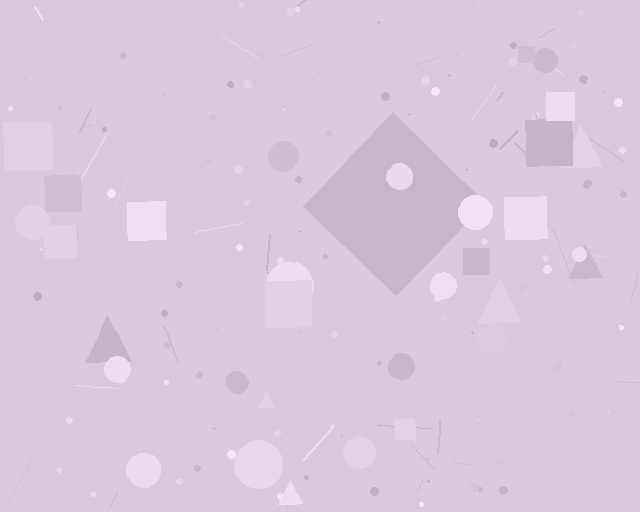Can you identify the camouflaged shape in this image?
The camouflaged shape is a diamond.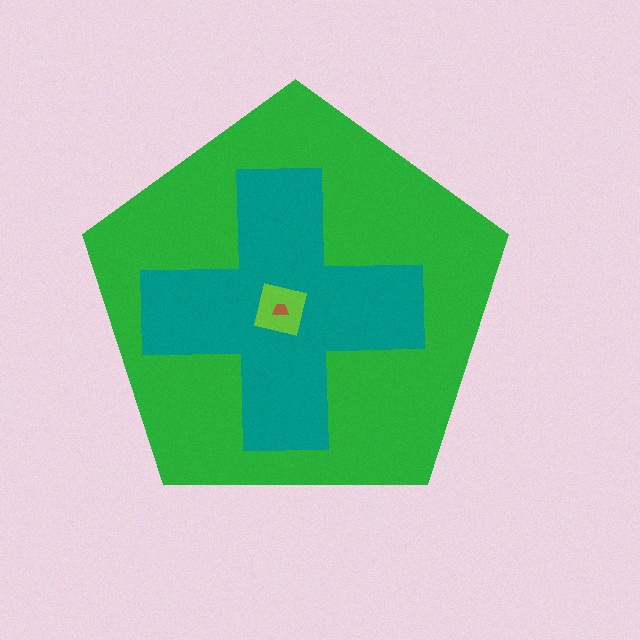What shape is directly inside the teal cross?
The lime square.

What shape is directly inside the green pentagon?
The teal cross.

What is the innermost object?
The brown trapezoid.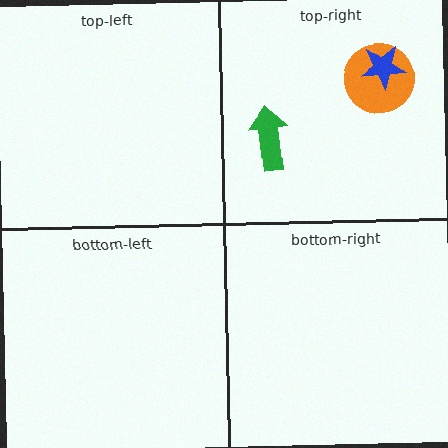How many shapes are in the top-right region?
3.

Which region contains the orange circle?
The top-right region.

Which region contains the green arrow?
The top-right region.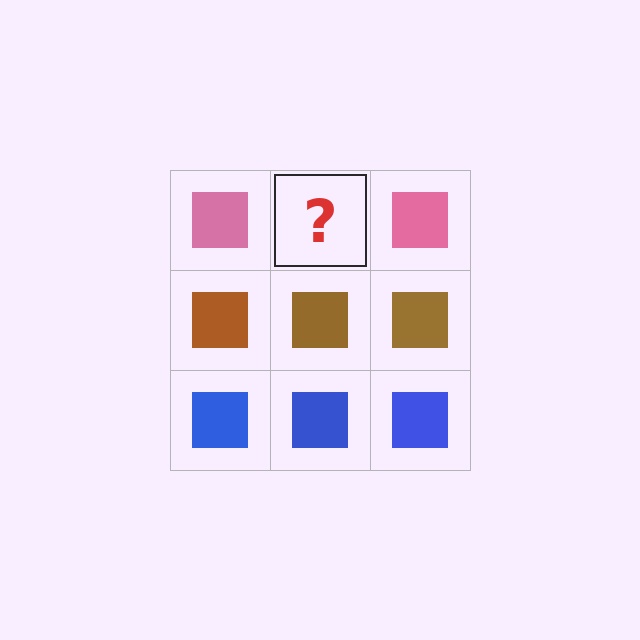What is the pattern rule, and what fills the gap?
The rule is that each row has a consistent color. The gap should be filled with a pink square.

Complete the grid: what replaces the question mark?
The question mark should be replaced with a pink square.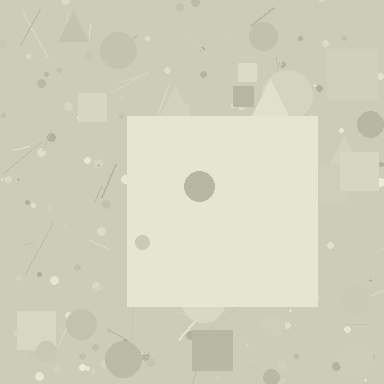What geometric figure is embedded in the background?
A square is embedded in the background.